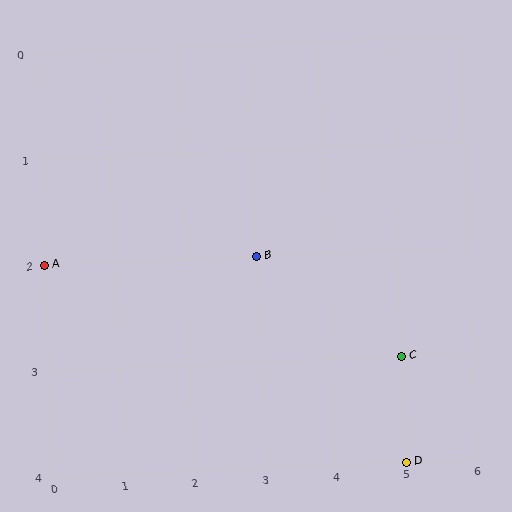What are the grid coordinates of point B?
Point B is at grid coordinates (3, 2).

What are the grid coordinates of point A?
Point A is at grid coordinates (0, 2).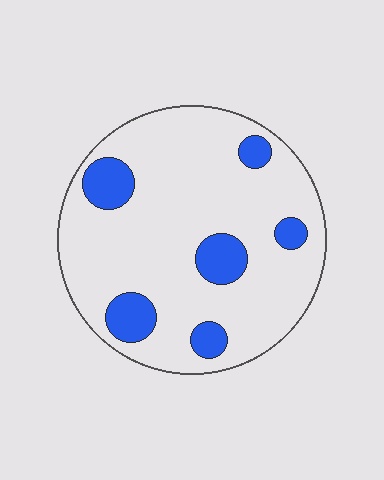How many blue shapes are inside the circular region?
6.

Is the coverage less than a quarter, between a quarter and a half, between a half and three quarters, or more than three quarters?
Less than a quarter.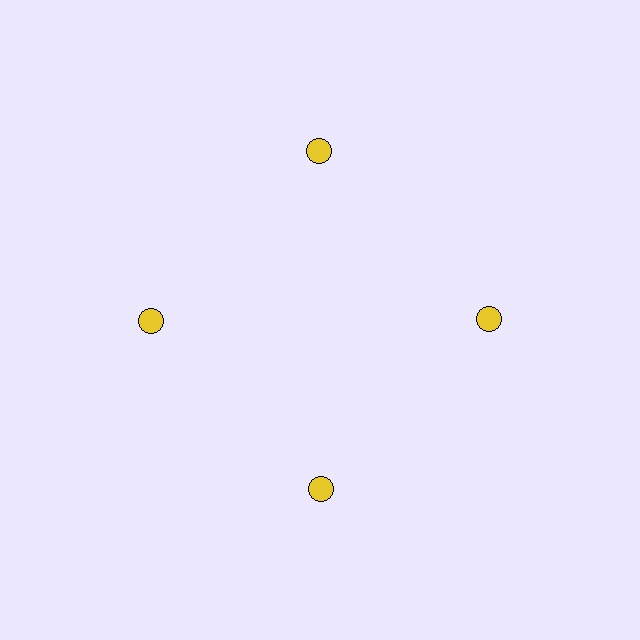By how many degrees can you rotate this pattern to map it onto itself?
The pattern maps onto itself every 90 degrees of rotation.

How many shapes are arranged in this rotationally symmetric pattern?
There are 4 shapes, arranged in 4 groups of 1.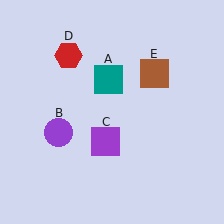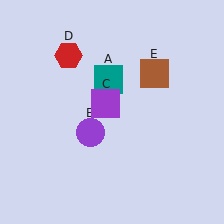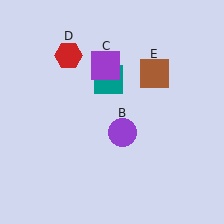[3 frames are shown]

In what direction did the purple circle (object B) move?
The purple circle (object B) moved right.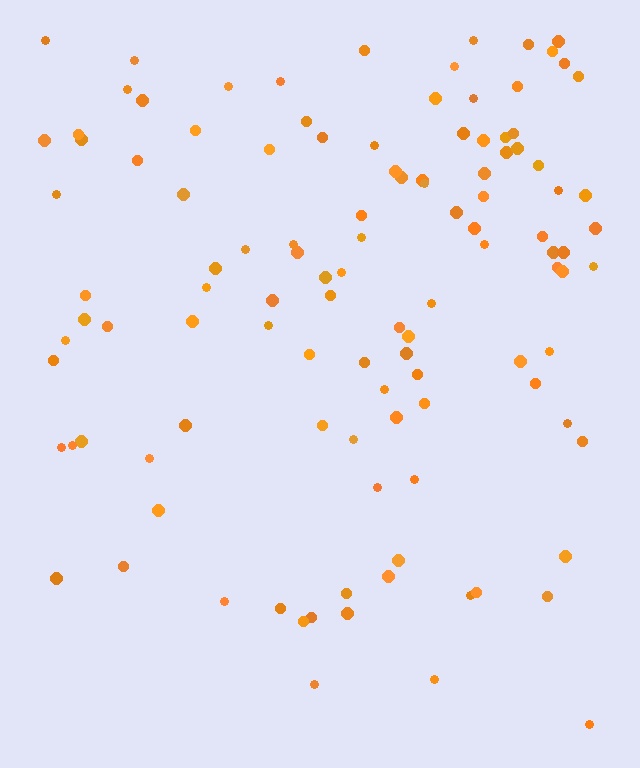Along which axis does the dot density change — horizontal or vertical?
Vertical.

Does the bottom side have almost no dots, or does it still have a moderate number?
Still a moderate number, just noticeably fewer than the top.